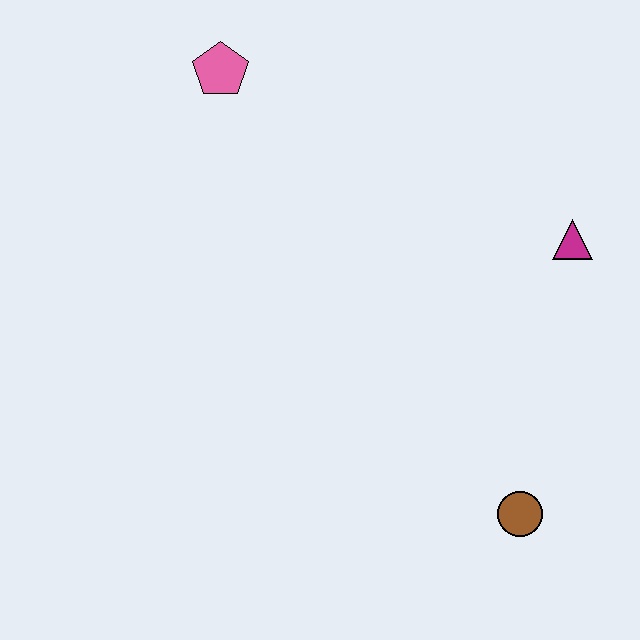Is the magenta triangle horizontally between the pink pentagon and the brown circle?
No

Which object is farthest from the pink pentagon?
The brown circle is farthest from the pink pentagon.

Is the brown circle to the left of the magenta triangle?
Yes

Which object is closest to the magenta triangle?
The brown circle is closest to the magenta triangle.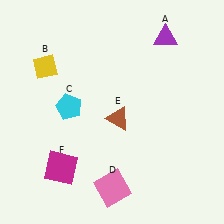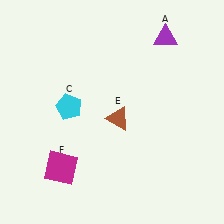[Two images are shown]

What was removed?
The pink square (D), the yellow diamond (B) were removed in Image 2.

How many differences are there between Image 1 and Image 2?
There are 2 differences between the two images.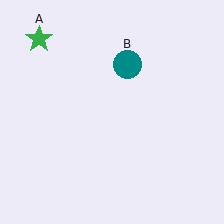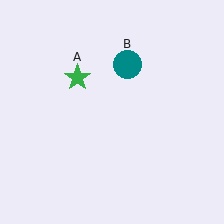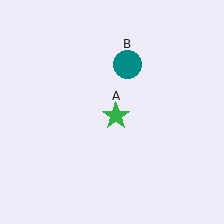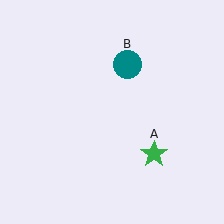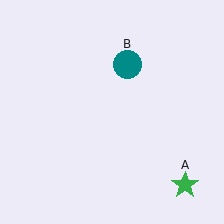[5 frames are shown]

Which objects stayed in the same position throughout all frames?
Teal circle (object B) remained stationary.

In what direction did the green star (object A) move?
The green star (object A) moved down and to the right.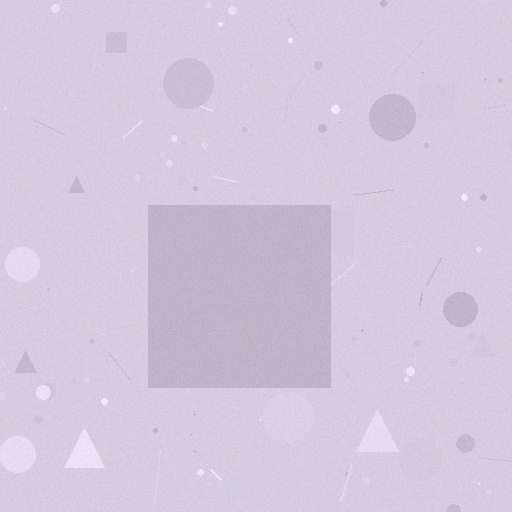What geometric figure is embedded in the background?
A square is embedded in the background.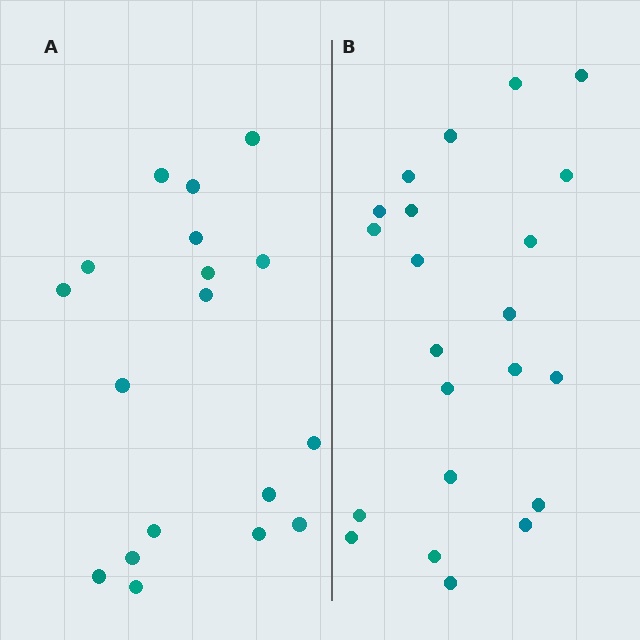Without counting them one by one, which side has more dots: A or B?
Region B (the right region) has more dots.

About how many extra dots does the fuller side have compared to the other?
Region B has about 4 more dots than region A.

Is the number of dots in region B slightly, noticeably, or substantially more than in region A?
Region B has only slightly more — the two regions are fairly close. The ratio is roughly 1.2 to 1.